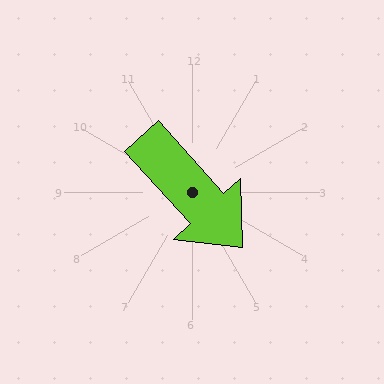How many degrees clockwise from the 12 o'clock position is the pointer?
Approximately 138 degrees.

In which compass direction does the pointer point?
Southeast.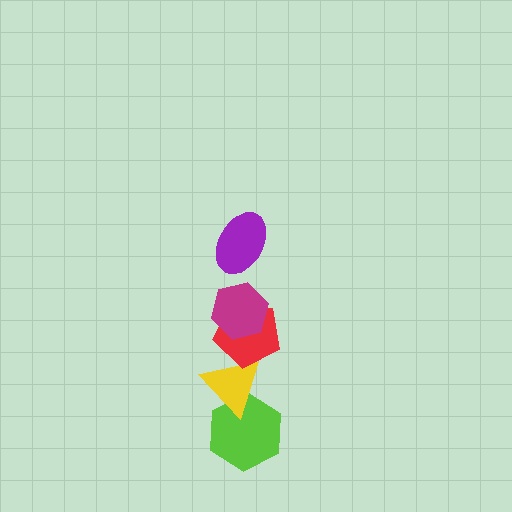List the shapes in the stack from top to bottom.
From top to bottom: the purple ellipse, the magenta hexagon, the red pentagon, the yellow triangle, the lime hexagon.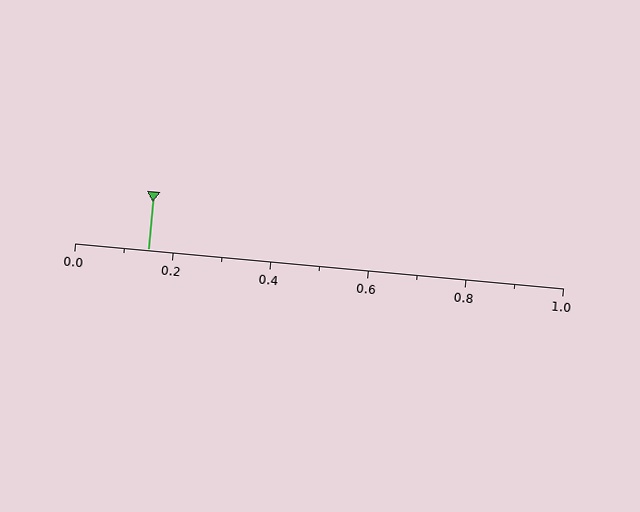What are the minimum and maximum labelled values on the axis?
The axis runs from 0.0 to 1.0.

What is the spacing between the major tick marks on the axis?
The major ticks are spaced 0.2 apart.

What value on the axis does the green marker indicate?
The marker indicates approximately 0.15.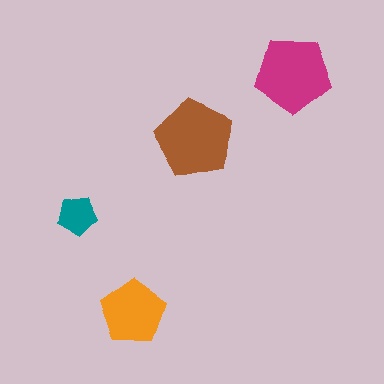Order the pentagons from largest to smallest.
the brown one, the magenta one, the orange one, the teal one.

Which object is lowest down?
The orange pentagon is bottommost.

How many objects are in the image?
There are 4 objects in the image.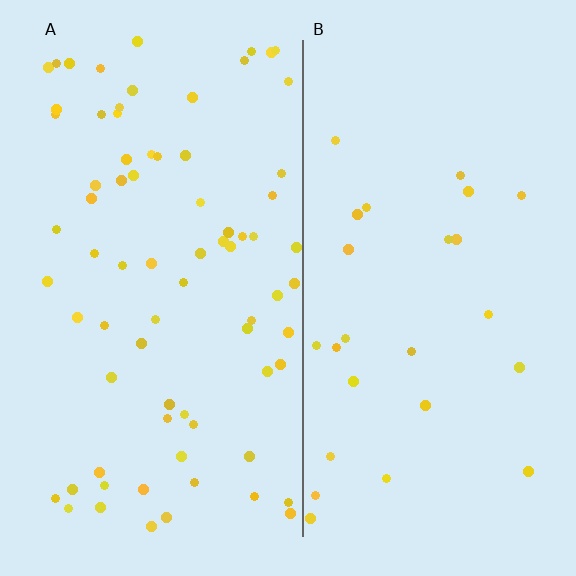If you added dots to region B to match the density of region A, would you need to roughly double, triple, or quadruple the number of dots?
Approximately triple.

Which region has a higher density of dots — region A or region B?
A (the left).